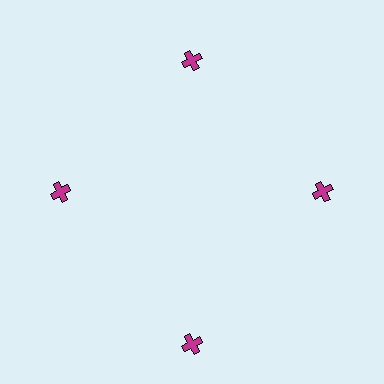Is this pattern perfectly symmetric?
No. The 4 magenta crosses are arranged in a ring, but one element near the 6 o'clock position is pushed outward from the center, breaking the 4-fold rotational symmetry.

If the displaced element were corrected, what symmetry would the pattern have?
It would have 4-fold rotational symmetry — the pattern would map onto itself every 90 degrees.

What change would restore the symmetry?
The symmetry would be restored by moving it inward, back onto the ring so that all 4 crosses sit at equal angles and equal distance from the center.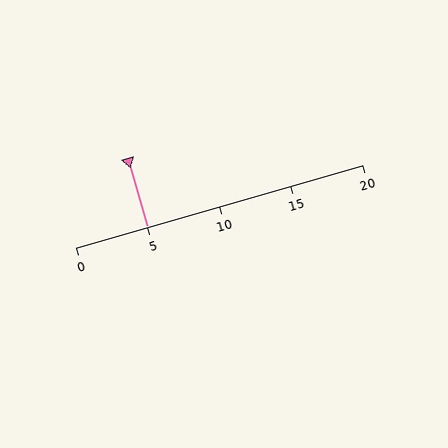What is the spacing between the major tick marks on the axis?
The major ticks are spaced 5 apart.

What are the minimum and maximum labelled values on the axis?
The axis runs from 0 to 20.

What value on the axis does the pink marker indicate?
The marker indicates approximately 5.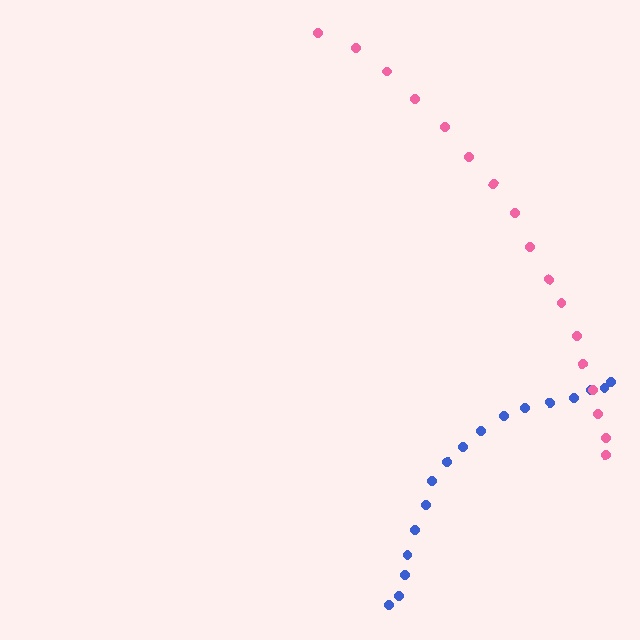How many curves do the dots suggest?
There are 2 distinct paths.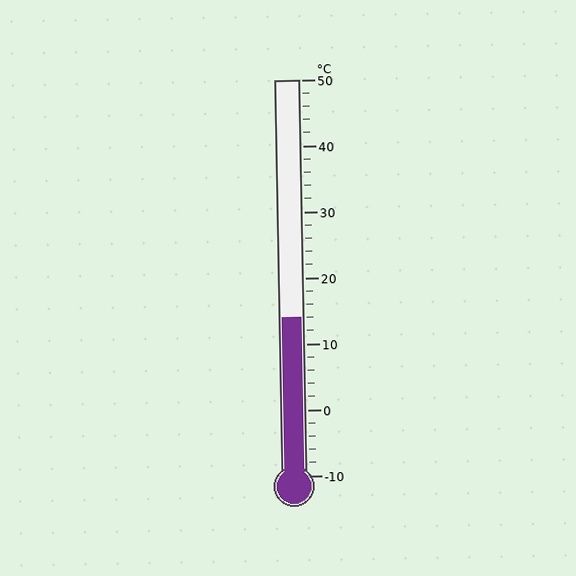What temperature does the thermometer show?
The thermometer shows approximately 14°C.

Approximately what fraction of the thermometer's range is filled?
The thermometer is filled to approximately 40% of its range.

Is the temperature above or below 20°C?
The temperature is below 20°C.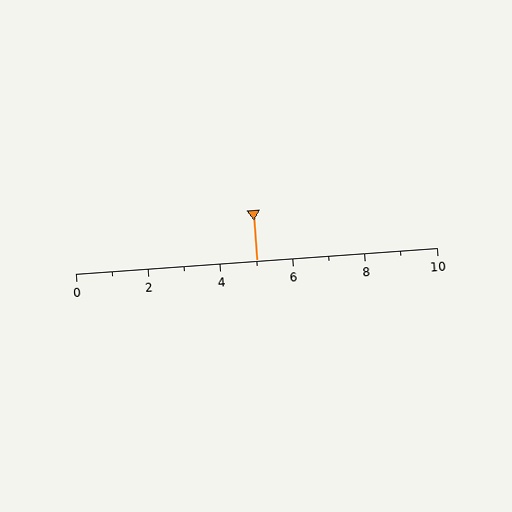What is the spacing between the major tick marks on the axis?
The major ticks are spaced 2 apart.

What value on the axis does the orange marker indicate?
The marker indicates approximately 5.